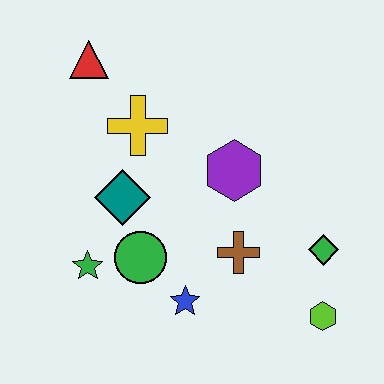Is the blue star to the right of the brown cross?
No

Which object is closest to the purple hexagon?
The brown cross is closest to the purple hexagon.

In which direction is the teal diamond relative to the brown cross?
The teal diamond is to the left of the brown cross.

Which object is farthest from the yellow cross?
The lime hexagon is farthest from the yellow cross.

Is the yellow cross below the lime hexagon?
No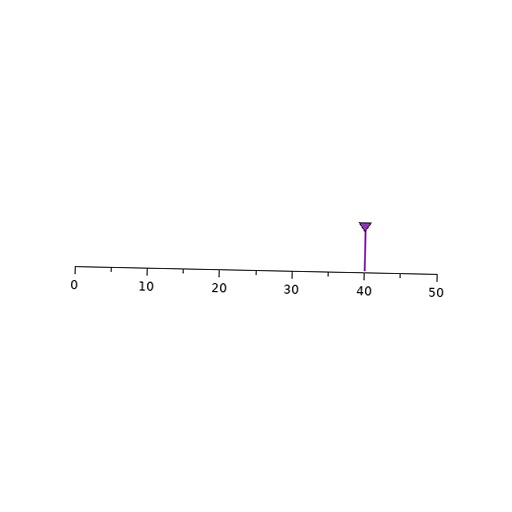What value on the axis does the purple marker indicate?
The marker indicates approximately 40.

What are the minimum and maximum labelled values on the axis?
The axis runs from 0 to 50.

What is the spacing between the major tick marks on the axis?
The major ticks are spaced 10 apart.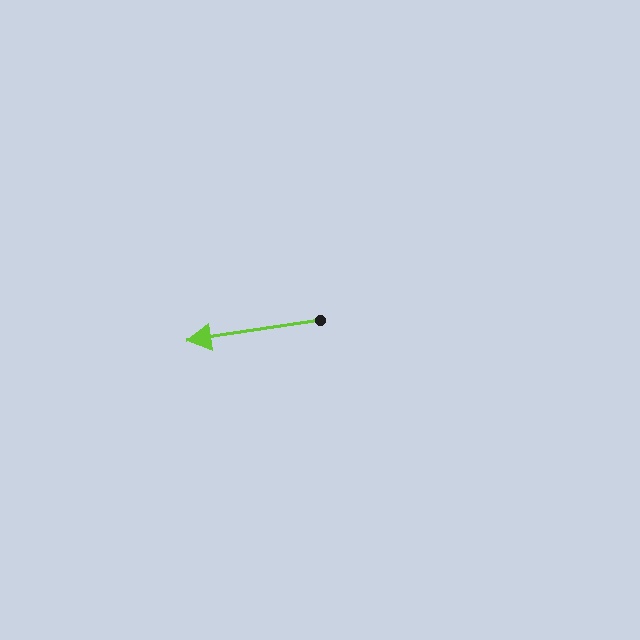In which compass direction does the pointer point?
West.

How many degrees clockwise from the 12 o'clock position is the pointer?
Approximately 261 degrees.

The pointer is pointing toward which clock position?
Roughly 9 o'clock.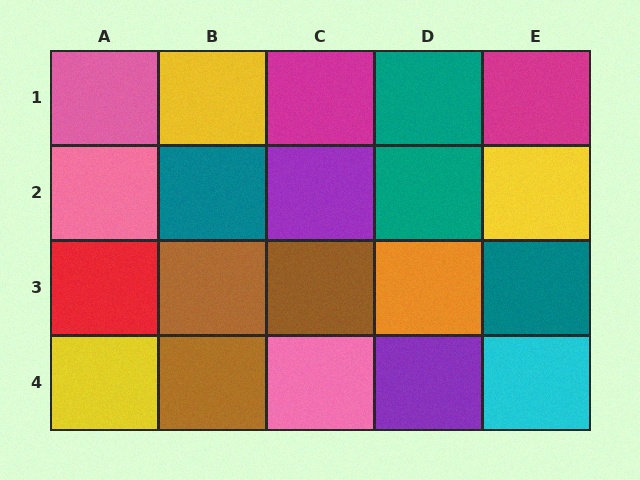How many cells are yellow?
3 cells are yellow.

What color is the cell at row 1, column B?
Yellow.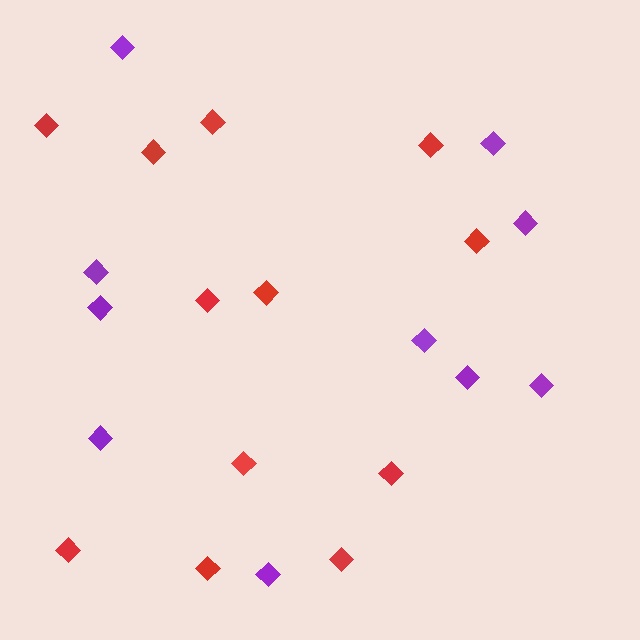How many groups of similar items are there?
There are 2 groups: one group of red diamonds (12) and one group of purple diamonds (10).